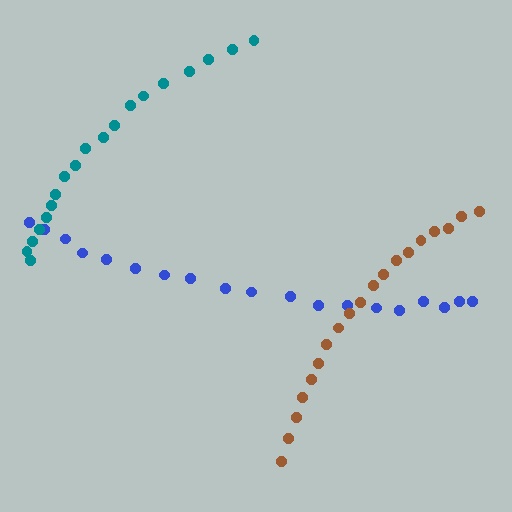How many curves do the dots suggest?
There are 3 distinct paths.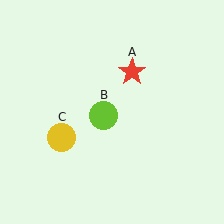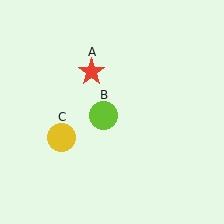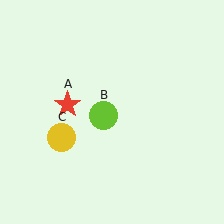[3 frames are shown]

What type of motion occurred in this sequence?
The red star (object A) rotated counterclockwise around the center of the scene.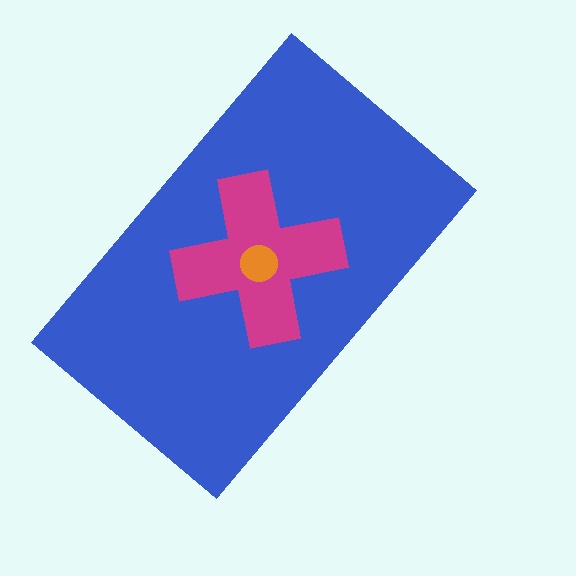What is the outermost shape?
The blue rectangle.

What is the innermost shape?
The orange circle.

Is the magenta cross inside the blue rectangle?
Yes.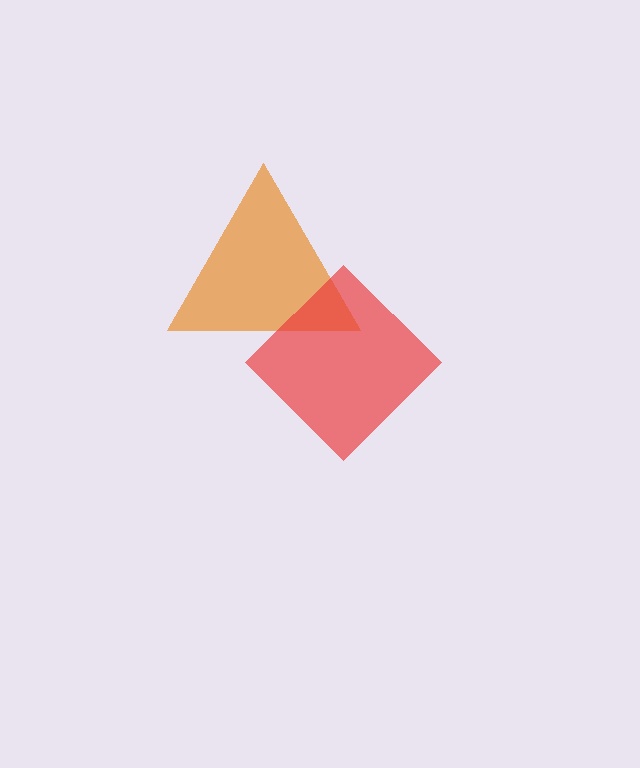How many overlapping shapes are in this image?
There are 2 overlapping shapes in the image.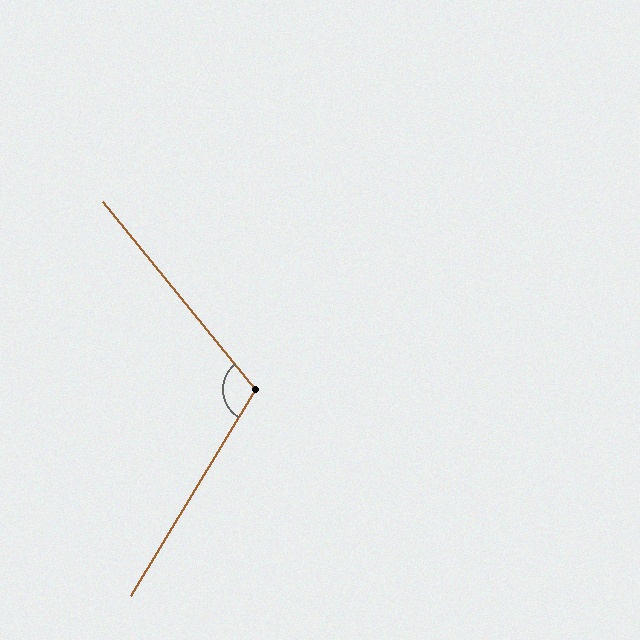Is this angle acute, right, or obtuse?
It is obtuse.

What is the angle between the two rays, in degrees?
Approximately 110 degrees.